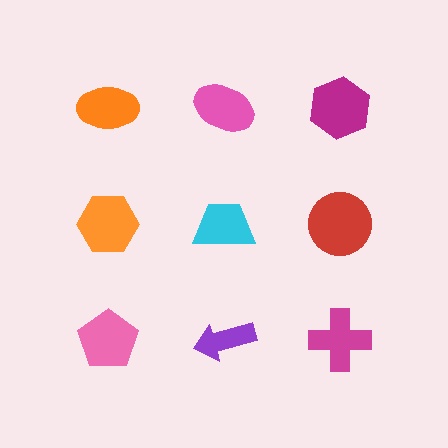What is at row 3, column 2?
A purple arrow.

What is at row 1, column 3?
A magenta hexagon.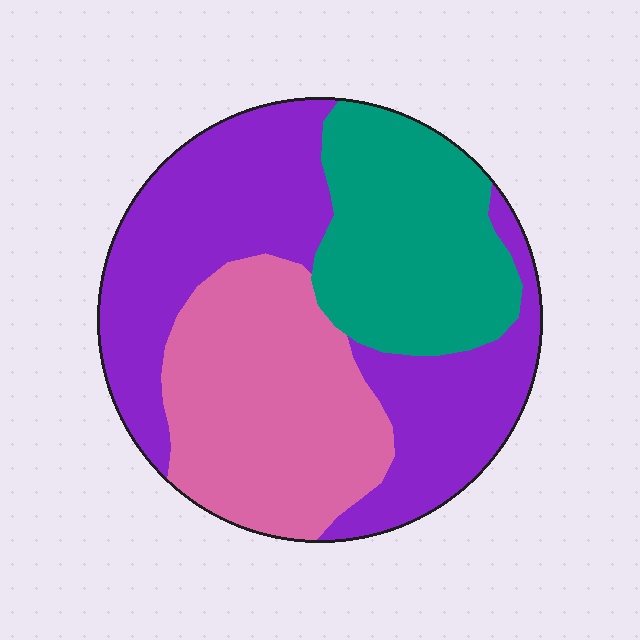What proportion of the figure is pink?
Pink covers roughly 30% of the figure.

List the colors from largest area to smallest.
From largest to smallest: purple, pink, teal.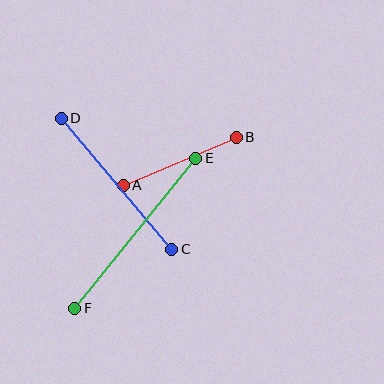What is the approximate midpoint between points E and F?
The midpoint is at approximately (135, 233) pixels.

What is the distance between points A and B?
The distance is approximately 123 pixels.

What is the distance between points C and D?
The distance is approximately 171 pixels.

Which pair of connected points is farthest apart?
Points E and F are farthest apart.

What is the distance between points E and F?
The distance is approximately 193 pixels.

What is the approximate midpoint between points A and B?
The midpoint is at approximately (180, 161) pixels.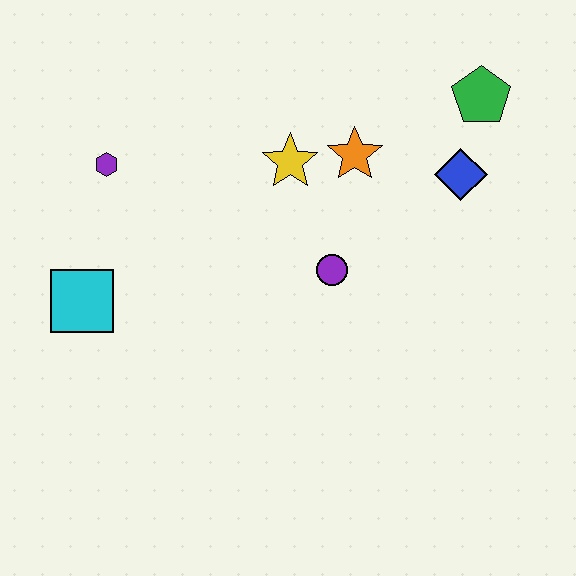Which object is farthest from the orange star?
The cyan square is farthest from the orange star.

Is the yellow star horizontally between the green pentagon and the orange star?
No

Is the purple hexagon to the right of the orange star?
No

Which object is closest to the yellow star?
The orange star is closest to the yellow star.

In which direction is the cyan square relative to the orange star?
The cyan square is to the left of the orange star.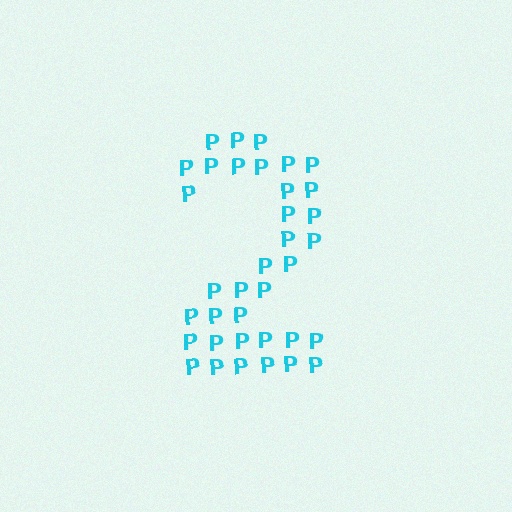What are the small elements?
The small elements are letter P's.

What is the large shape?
The large shape is the digit 2.